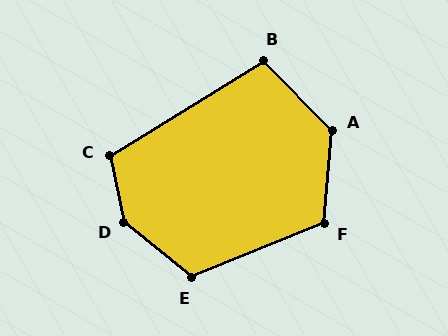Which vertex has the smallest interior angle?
B, at approximately 103 degrees.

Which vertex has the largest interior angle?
D, at approximately 140 degrees.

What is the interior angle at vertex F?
Approximately 117 degrees (obtuse).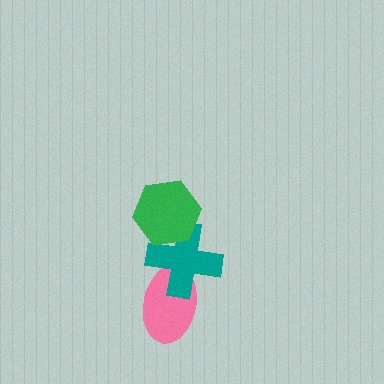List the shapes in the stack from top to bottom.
From top to bottom: the green hexagon, the teal cross, the pink ellipse.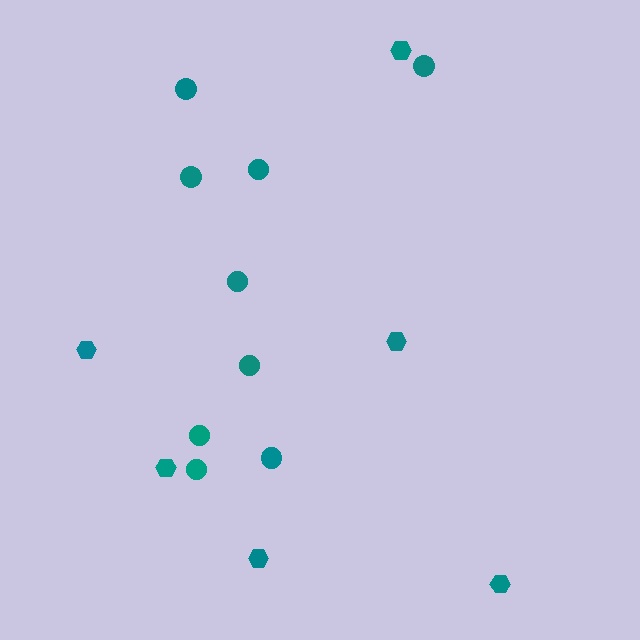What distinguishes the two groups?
There are 2 groups: one group of hexagons (6) and one group of circles (9).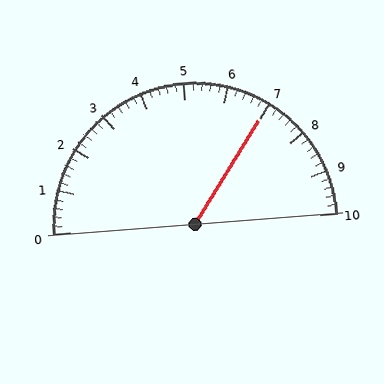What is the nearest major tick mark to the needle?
The nearest major tick mark is 7.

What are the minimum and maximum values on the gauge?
The gauge ranges from 0 to 10.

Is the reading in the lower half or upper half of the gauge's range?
The reading is in the upper half of the range (0 to 10).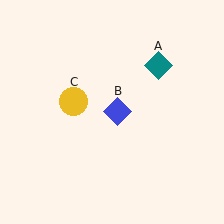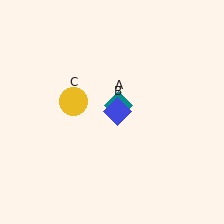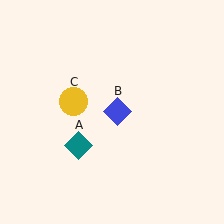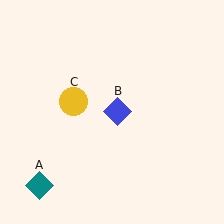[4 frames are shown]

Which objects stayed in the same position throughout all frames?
Blue diamond (object B) and yellow circle (object C) remained stationary.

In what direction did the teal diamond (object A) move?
The teal diamond (object A) moved down and to the left.